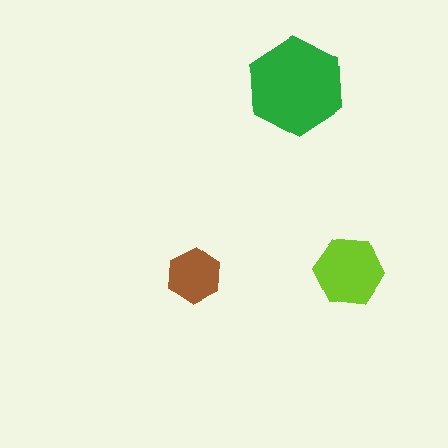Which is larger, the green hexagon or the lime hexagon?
The green one.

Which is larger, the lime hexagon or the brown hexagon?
The lime one.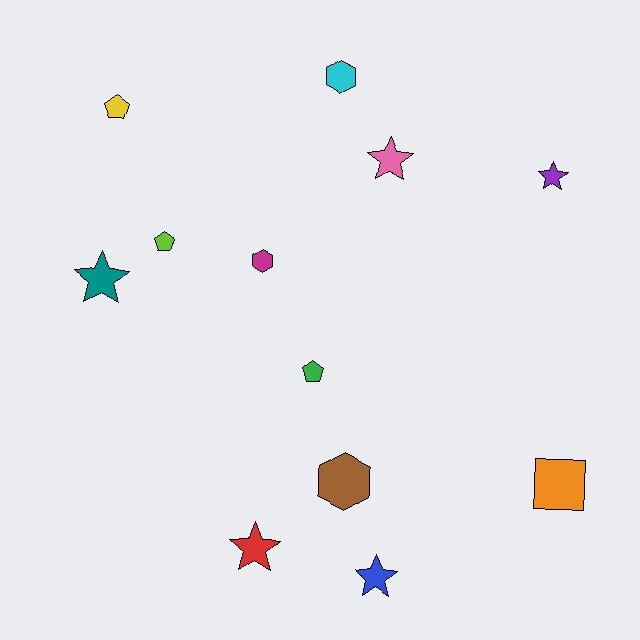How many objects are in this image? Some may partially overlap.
There are 12 objects.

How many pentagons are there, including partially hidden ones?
There are 3 pentagons.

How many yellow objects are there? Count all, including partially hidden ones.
There is 1 yellow object.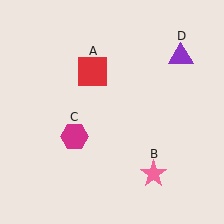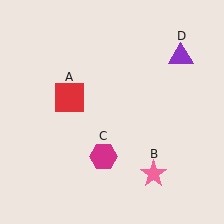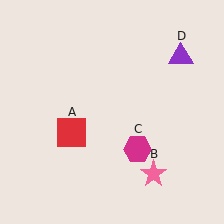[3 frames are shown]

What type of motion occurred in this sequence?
The red square (object A), magenta hexagon (object C) rotated counterclockwise around the center of the scene.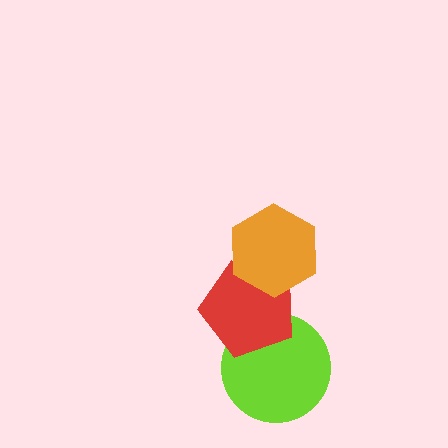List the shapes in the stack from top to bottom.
From top to bottom: the orange hexagon, the red pentagon, the lime circle.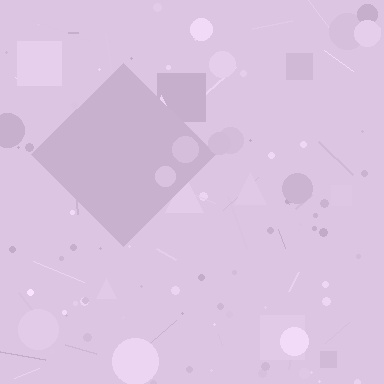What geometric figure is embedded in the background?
A diamond is embedded in the background.